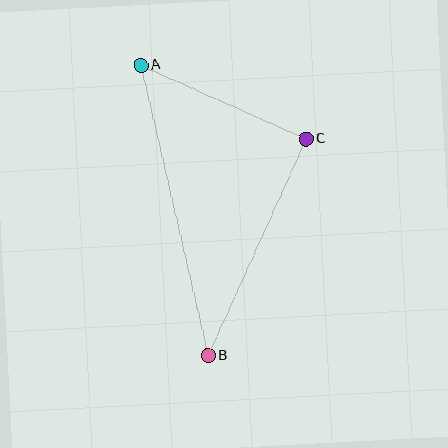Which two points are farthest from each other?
Points A and B are farthest from each other.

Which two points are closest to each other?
Points A and C are closest to each other.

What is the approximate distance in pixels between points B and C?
The distance between B and C is approximately 238 pixels.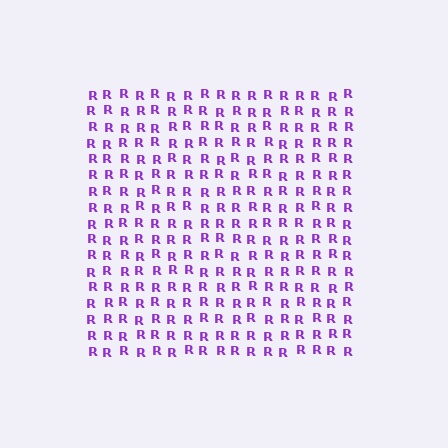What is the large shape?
The large shape is a square.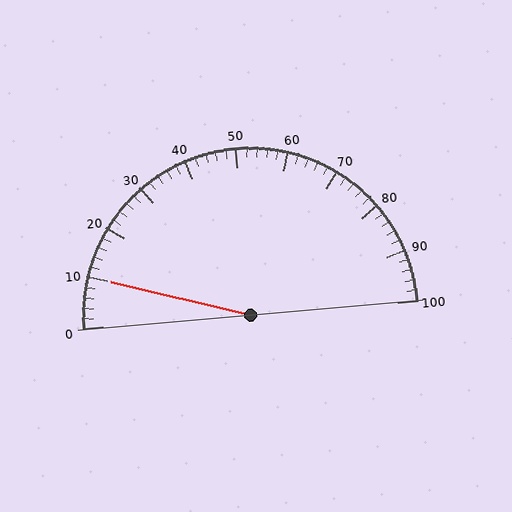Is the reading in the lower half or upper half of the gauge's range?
The reading is in the lower half of the range (0 to 100).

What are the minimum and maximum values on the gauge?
The gauge ranges from 0 to 100.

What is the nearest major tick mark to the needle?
The nearest major tick mark is 10.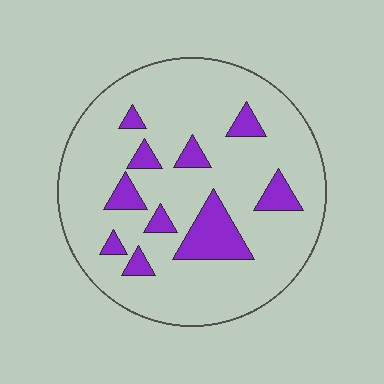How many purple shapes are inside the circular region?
10.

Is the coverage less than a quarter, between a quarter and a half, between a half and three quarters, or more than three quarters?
Less than a quarter.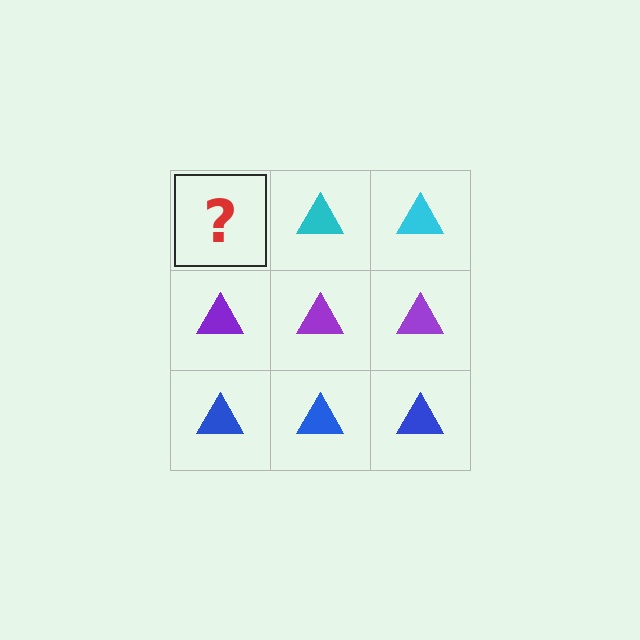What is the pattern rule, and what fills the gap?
The rule is that each row has a consistent color. The gap should be filled with a cyan triangle.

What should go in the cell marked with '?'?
The missing cell should contain a cyan triangle.